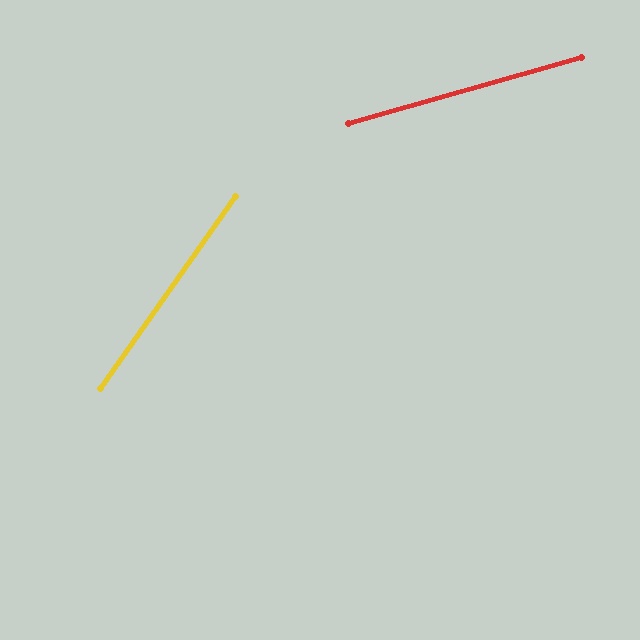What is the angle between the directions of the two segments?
Approximately 39 degrees.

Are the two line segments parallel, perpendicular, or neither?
Neither parallel nor perpendicular — they differ by about 39°.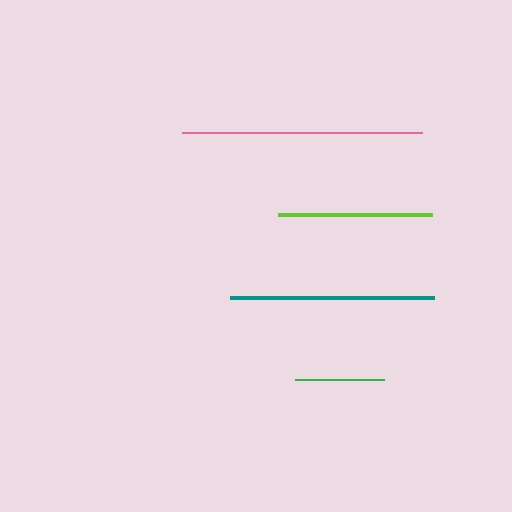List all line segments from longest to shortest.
From longest to shortest: pink, teal, lime, green.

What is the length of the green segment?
The green segment is approximately 89 pixels long.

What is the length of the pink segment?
The pink segment is approximately 240 pixels long.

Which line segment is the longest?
The pink line is the longest at approximately 240 pixels.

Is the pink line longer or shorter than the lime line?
The pink line is longer than the lime line.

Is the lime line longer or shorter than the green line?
The lime line is longer than the green line.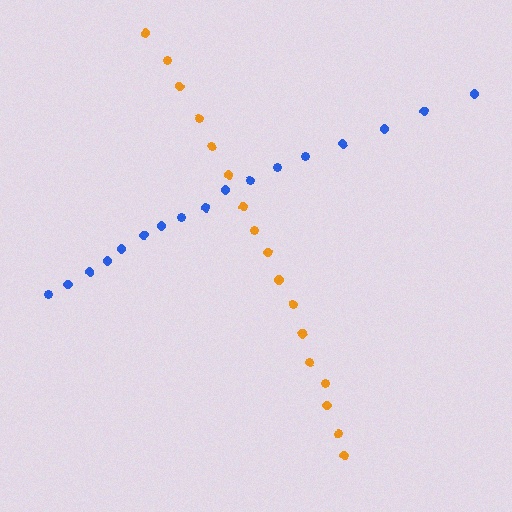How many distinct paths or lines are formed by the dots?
There are 2 distinct paths.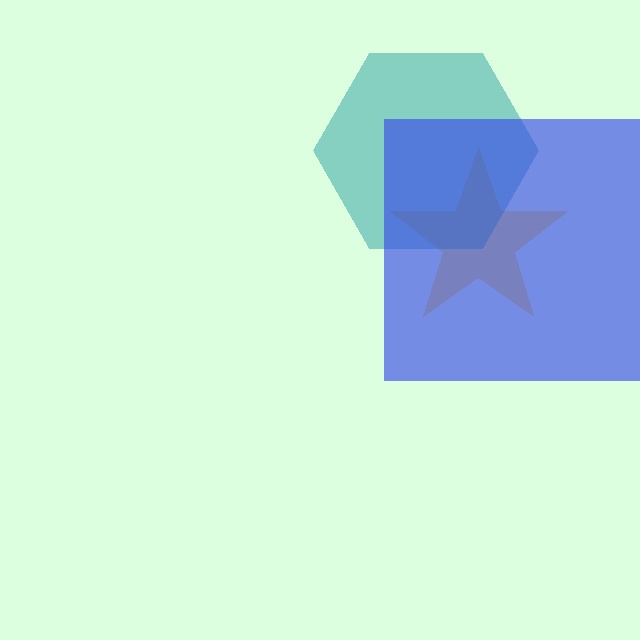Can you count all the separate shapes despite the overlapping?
Yes, there are 3 separate shapes.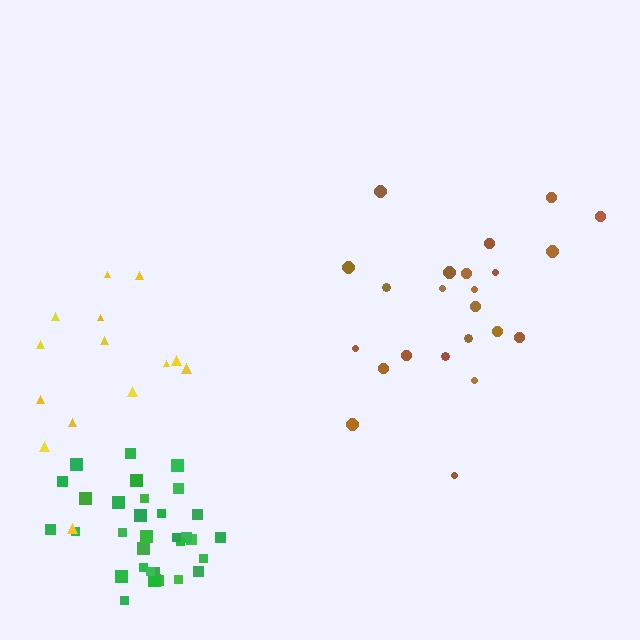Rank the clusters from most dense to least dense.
green, brown, yellow.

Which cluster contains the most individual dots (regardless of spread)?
Green (32).